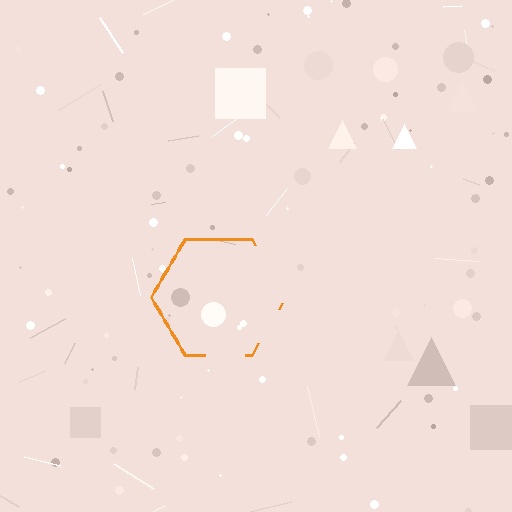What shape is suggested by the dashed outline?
The dashed outline suggests a hexagon.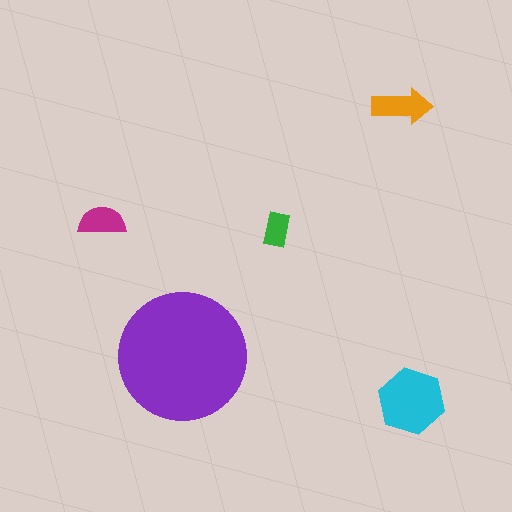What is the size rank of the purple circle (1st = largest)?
1st.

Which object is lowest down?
The cyan hexagon is bottommost.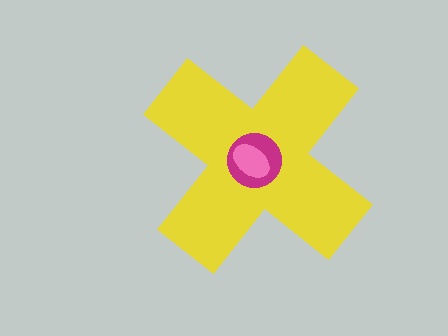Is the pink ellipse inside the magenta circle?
Yes.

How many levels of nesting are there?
3.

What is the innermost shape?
The pink ellipse.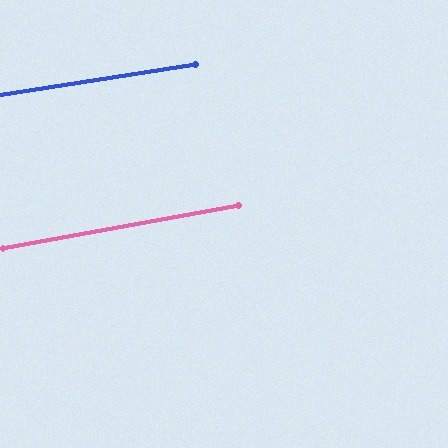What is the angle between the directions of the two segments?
Approximately 1 degree.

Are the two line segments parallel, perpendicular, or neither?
Parallel — their directions differ by only 1.4°.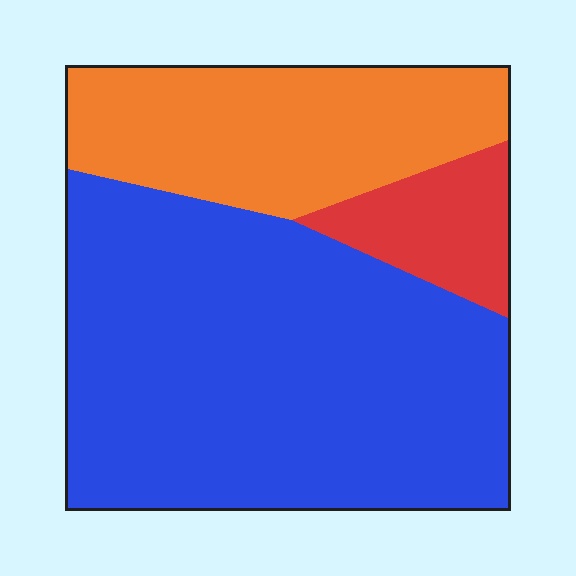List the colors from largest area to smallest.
From largest to smallest: blue, orange, red.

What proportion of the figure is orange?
Orange covers about 25% of the figure.